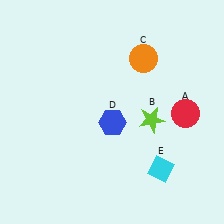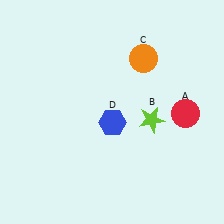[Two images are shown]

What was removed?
The cyan diamond (E) was removed in Image 2.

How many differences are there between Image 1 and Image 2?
There is 1 difference between the two images.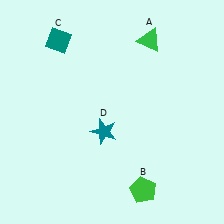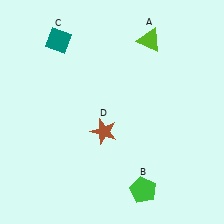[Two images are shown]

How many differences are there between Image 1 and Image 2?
There are 2 differences between the two images.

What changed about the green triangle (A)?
In Image 1, A is green. In Image 2, it changed to lime.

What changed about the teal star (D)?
In Image 1, D is teal. In Image 2, it changed to brown.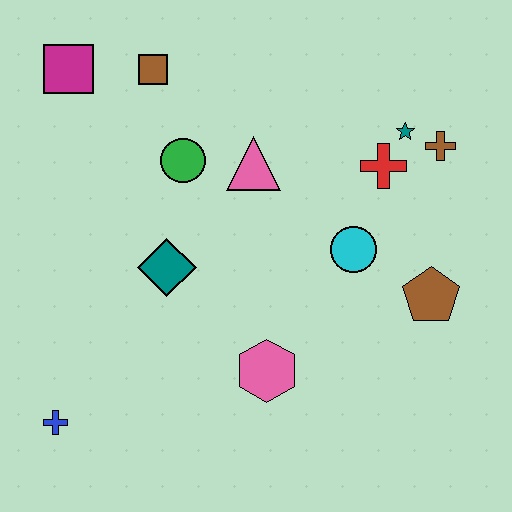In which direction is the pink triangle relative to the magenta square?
The pink triangle is to the right of the magenta square.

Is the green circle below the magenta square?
Yes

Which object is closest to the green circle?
The pink triangle is closest to the green circle.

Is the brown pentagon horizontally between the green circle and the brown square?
No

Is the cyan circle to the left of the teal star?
Yes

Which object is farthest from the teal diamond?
The brown cross is farthest from the teal diamond.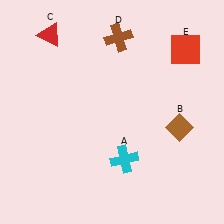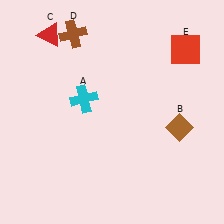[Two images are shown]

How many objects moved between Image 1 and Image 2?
2 objects moved between the two images.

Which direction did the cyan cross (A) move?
The cyan cross (A) moved up.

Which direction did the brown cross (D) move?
The brown cross (D) moved left.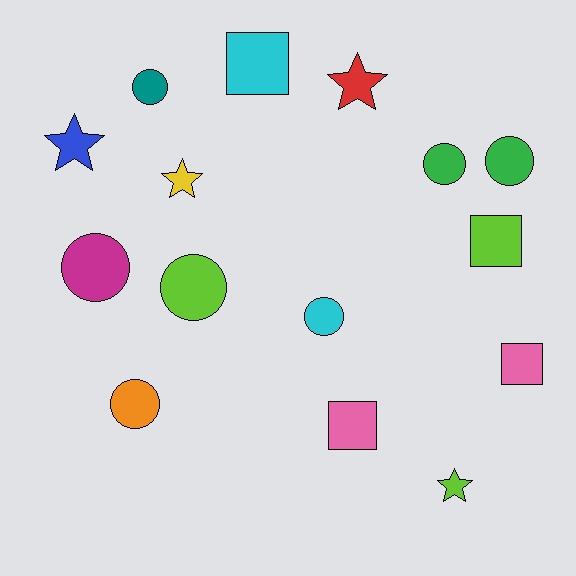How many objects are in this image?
There are 15 objects.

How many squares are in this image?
There are 4 squares.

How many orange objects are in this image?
There is 1 orange object.